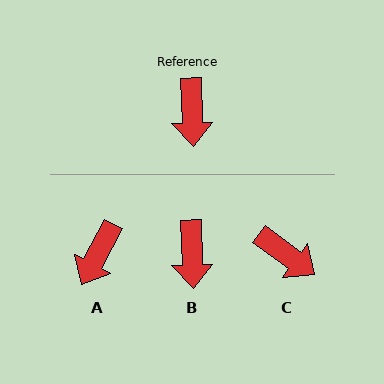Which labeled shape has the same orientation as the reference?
B.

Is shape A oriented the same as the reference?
No, it is off by about 29 degrees.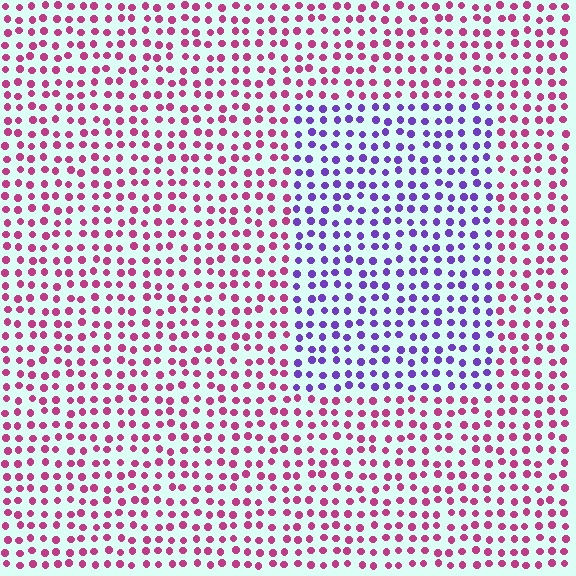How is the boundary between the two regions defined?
The boundary is defined purely by a slight shift in hue (about 61 degrees). Spacing, size, and orientation are identical on both sides.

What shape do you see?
I see a rectangle.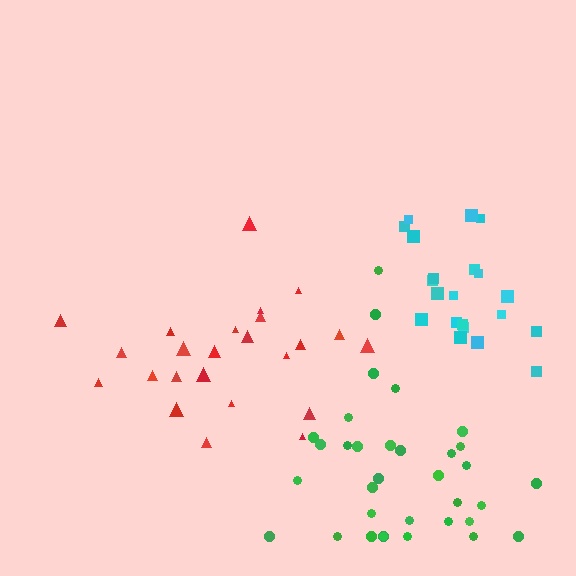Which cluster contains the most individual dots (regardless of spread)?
Green (34).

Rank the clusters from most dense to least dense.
cyan, green, red.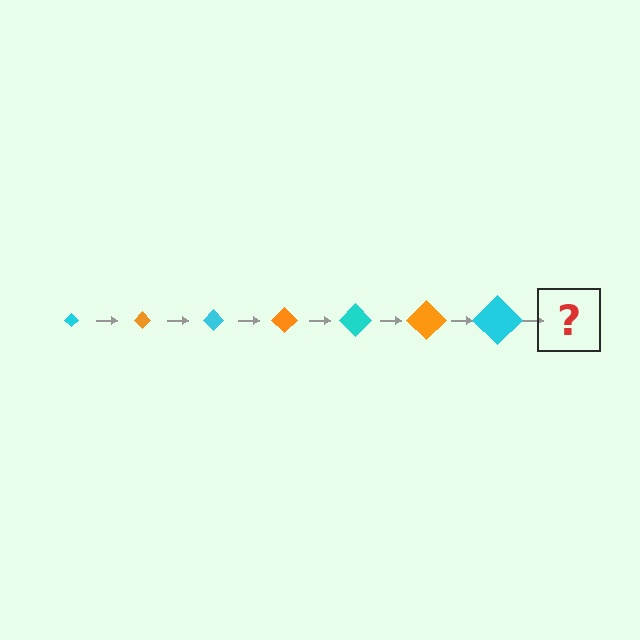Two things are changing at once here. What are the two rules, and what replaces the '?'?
The two rules are that the diamond grows larger each step and the color cycles through cyan and orange. The '?' should be an orange diamond, larger than the previous one.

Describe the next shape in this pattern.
It should be an orange diamond, larger than the previous one.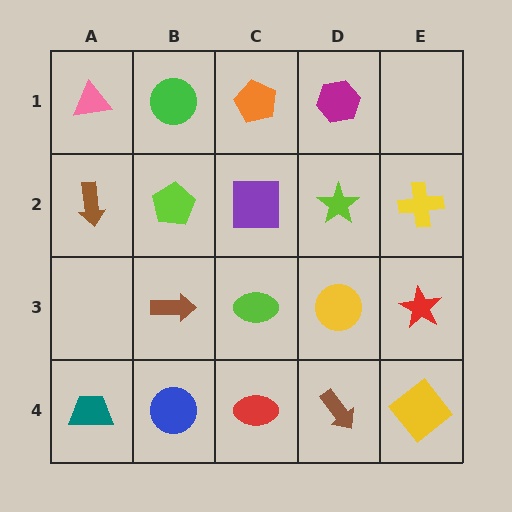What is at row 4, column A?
A teal trapezoid.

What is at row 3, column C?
A lime ellipse.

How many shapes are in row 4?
5 shapes.